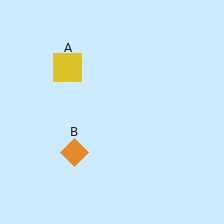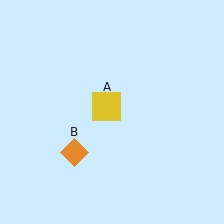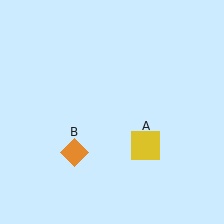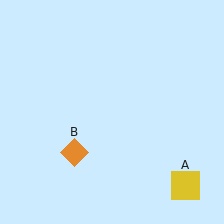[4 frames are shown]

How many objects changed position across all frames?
1 object changed position: yellow square (object A).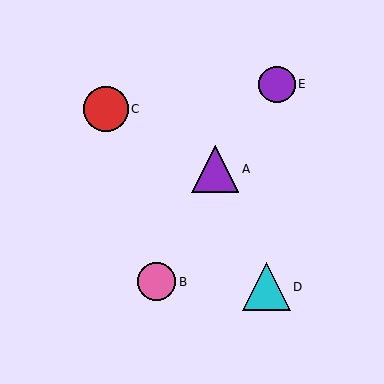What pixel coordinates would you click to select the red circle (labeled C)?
Click at (106, 109) to select the red circle C.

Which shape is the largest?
The cyan triangle (labeled D) is the largest.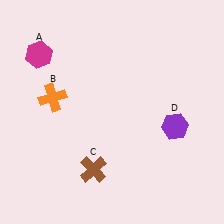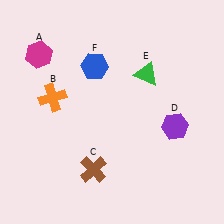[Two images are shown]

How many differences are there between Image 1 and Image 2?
There are 2 differences between the two images.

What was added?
A green triangle (E), a blue hexagon (F) were added in Image 2.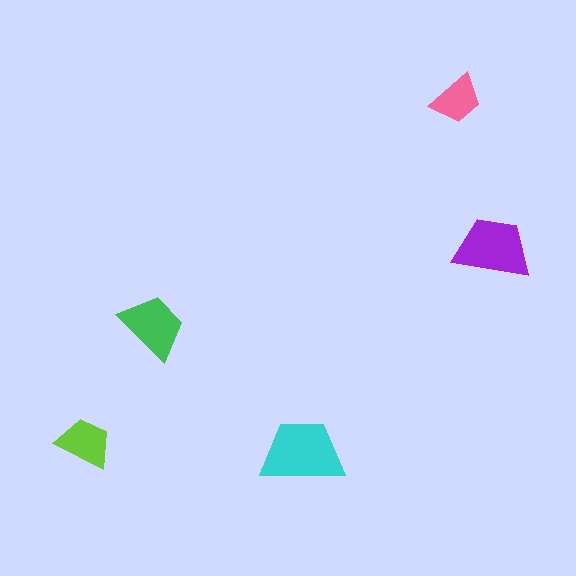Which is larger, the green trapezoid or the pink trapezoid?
The green one.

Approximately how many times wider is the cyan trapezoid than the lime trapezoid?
About 1.5 times wider.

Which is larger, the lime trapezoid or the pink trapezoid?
The lime one.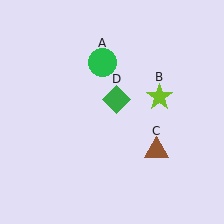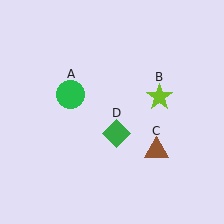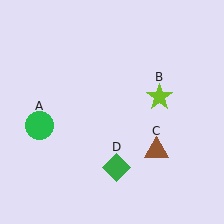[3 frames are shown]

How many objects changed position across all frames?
2 objects changed position: green circle (object A), green diamond (object D).